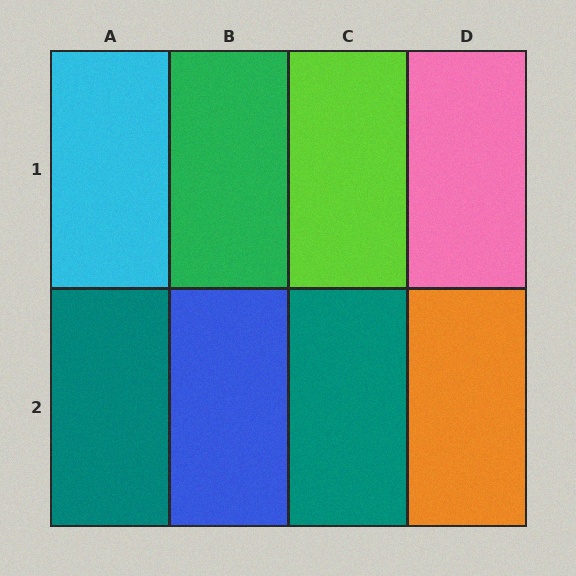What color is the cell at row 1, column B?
Green.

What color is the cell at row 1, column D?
Pink.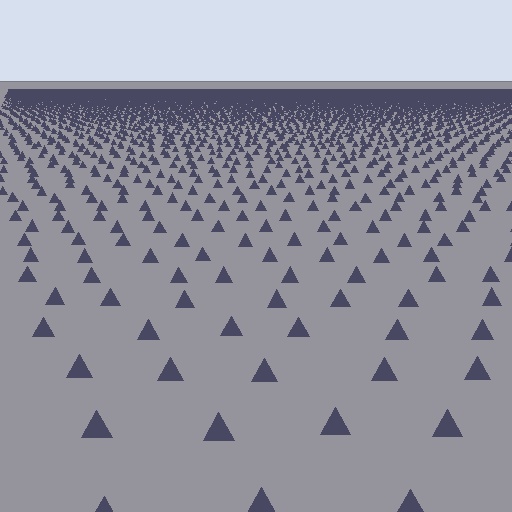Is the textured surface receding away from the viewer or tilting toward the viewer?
The surface is receding away from the viewer. Texture elements get smaller and denser toward the top.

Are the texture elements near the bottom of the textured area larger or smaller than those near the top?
Larger. Near the bottom, elements are closer to the viewer and appear at a bigger on-screen size.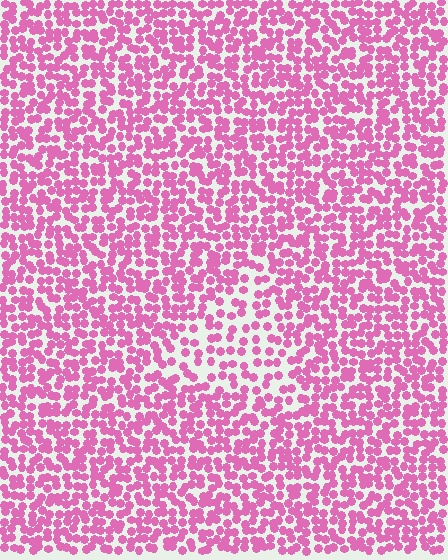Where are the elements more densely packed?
The elements are more densely packed outside the triangle boundary.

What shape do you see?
I see a triangle.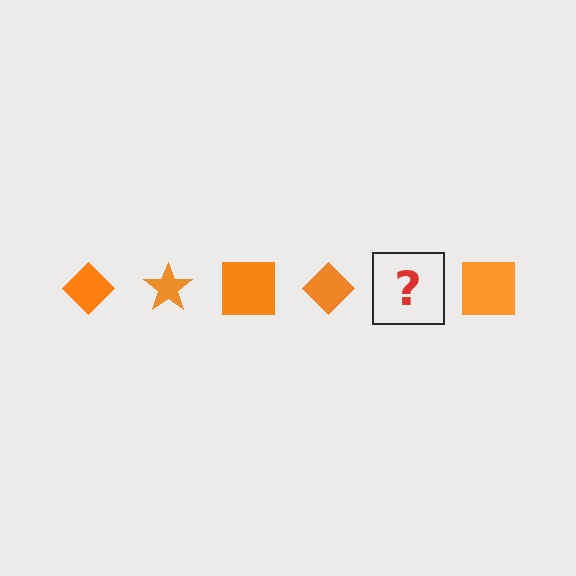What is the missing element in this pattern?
The missing element is an orange star.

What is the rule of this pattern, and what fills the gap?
The rule is that the pattern cycles through diamond, star, square shapes in orange. The gap should be filled with an orange star.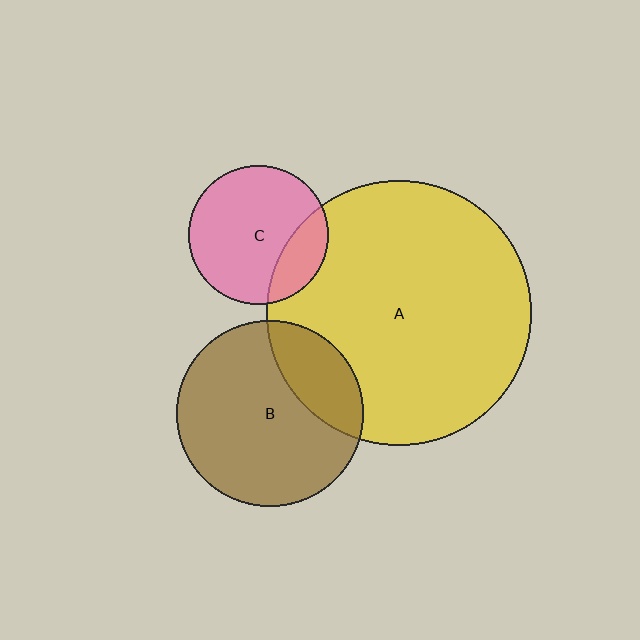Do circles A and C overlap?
Yes.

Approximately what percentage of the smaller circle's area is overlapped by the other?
Approximately 20%.